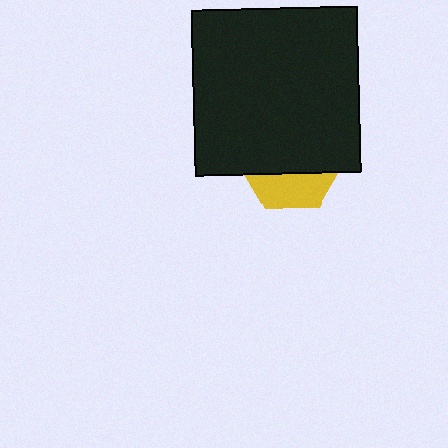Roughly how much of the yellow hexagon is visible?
A small part of it is visible (roughly 33%).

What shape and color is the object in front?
The object in front is a black square.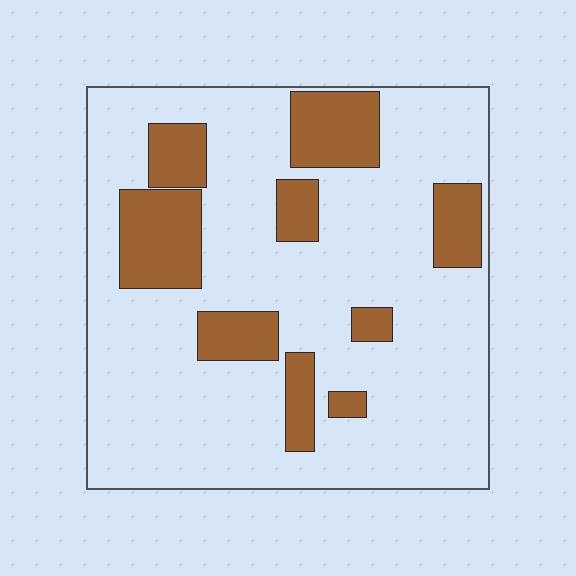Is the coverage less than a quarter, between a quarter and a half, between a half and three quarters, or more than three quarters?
Less than a quarter.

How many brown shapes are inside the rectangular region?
9.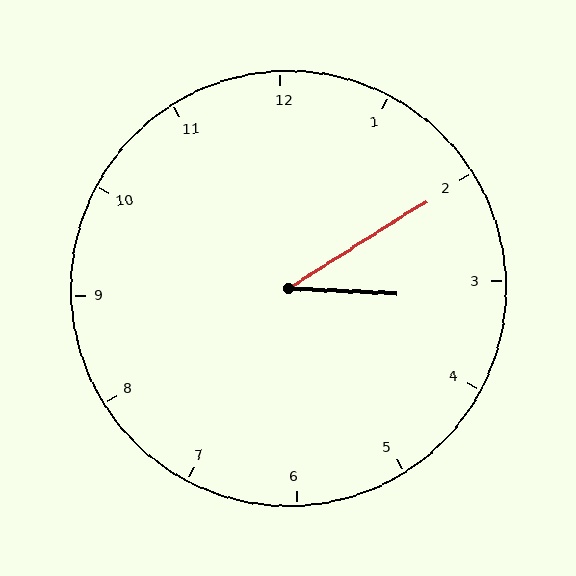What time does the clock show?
3:10.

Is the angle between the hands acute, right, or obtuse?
It is acute.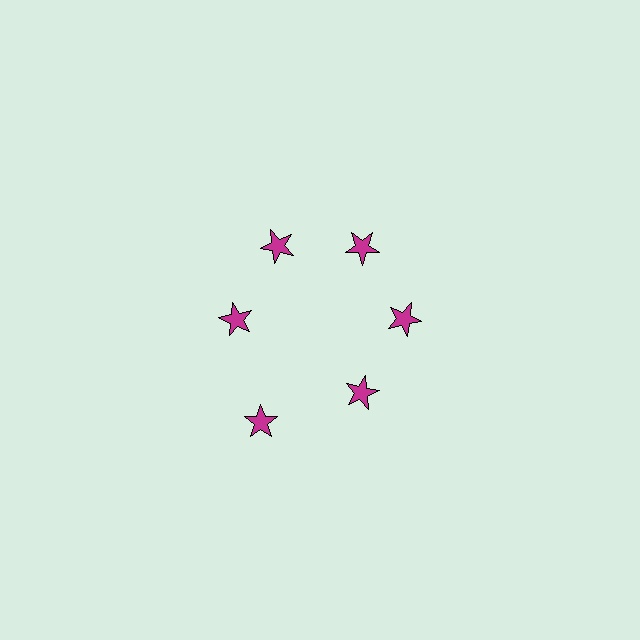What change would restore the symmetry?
The symmetry would be restored by moving it inward, back onto the ring so that all 6 stars sit at equal angles and equal distance from the center.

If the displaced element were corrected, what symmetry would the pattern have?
It would have 6-fold rotational symmetry — the pattern would map onto itself every 60 degrees.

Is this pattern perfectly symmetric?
No. The 6 magenta stars are arranged in a ring, but one element near the 7 o'clock position is pushed outward from the center, breaking the 6-fold rotational symmetry.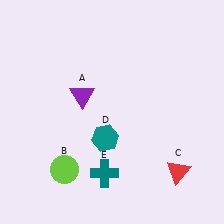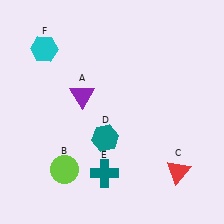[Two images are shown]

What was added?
A cyan hexagon (F) was added in Image 2.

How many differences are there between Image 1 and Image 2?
There is 1 difference between the two images.